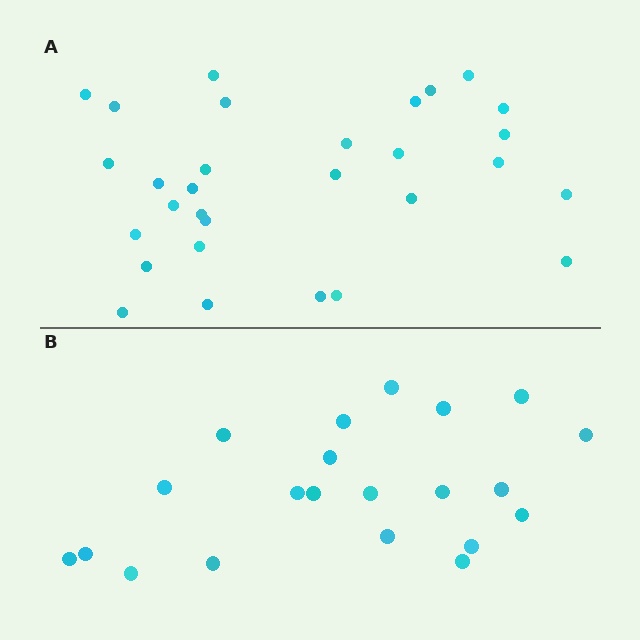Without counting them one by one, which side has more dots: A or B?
Region A (the top region) has more dots.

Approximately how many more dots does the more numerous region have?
Region A has roughly 8 or so more dots than region B.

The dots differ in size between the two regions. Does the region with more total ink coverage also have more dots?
No. Region B has more total ink coverage because its dots are larger, but region A actually contains more individual dots. Total area can be misleading — the number of items is what matters here.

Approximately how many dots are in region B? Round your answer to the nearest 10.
About 20 dots. (The exact count is 21, which rounds to 20.)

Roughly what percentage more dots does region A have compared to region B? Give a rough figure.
About 45% more.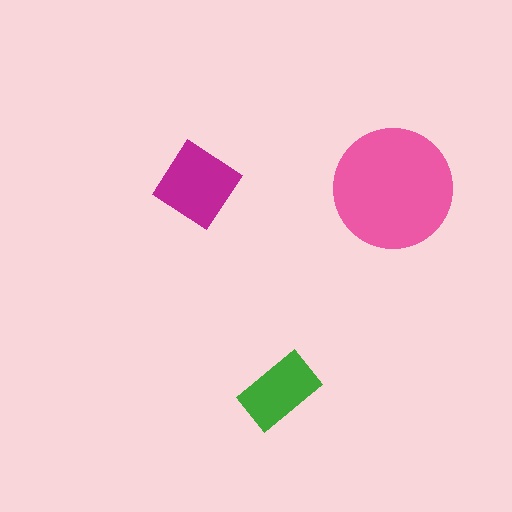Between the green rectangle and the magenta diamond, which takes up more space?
The magenta diamond.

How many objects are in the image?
There are 3 objects in the image.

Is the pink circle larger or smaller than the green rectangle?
Larger.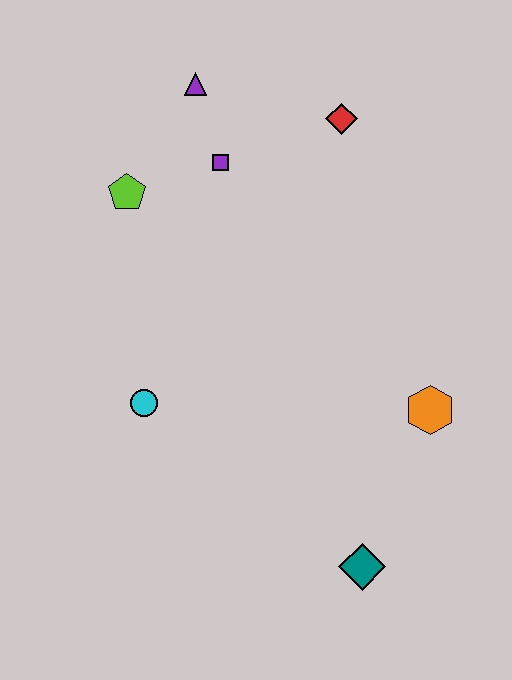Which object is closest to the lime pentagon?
The purple square is closest to the lime pentagon.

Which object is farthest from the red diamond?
The teal diamond is farthest from the red diamond.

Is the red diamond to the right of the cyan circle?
Yes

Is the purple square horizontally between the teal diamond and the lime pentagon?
Yes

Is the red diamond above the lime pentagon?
Yes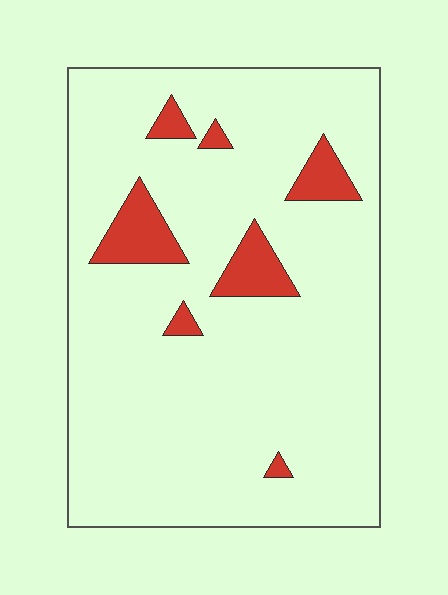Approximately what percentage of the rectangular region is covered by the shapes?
Approximately 10%.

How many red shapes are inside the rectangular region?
7.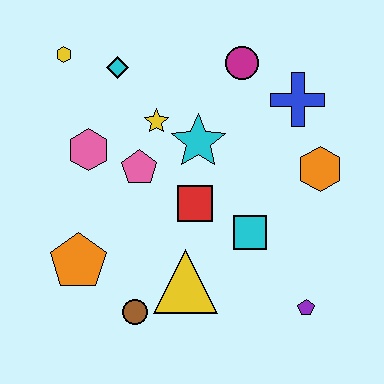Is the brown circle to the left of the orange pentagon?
No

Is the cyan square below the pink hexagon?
Yes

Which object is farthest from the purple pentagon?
The yellow hexagon is farthest from the purple pentagon.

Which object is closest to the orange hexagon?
The blue cross is closest to the orange hexagon.